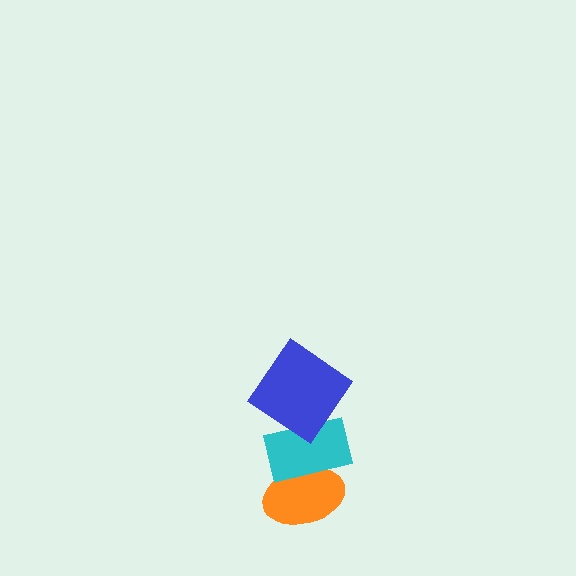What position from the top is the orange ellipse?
The orange ellipse is 3rd from the top.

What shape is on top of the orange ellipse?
The cyan rectangle is on top of the orange ellipse.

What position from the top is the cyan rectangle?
The cyan rectangle is 2nd from the top.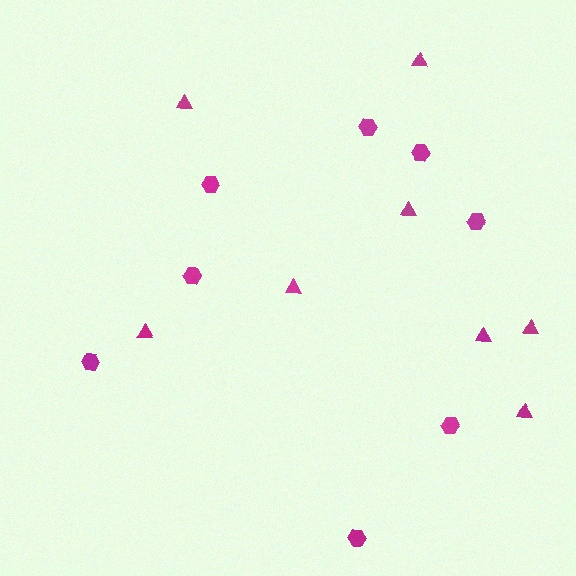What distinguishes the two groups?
There are 2 groups: one group of hexagons (8) and one group of triangles (8).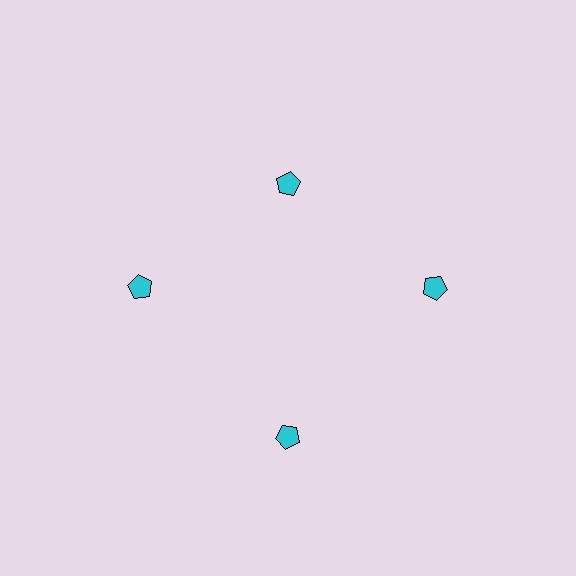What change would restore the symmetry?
The symmetry would be restored by moving it outward, back onto the ring so that all 4 pentagons sit at equal angles and equal distance from the center.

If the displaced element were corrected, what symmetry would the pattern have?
It would have 4-fold rotational symmetry — the pattern would map onto itself every 90 degrees.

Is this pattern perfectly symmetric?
No. The 4 cyan pentagons are arranged in a ring, but one element near the 12 o'clock position is pulled inward toward the center, breaking the 4-fold rotational symmetry.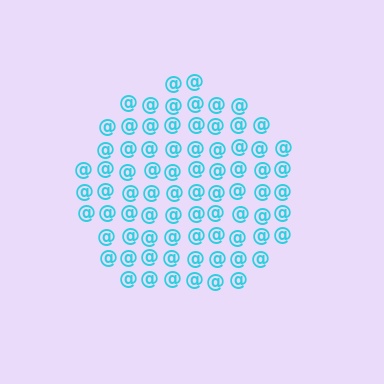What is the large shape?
The large shape is a circle.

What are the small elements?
The small elements are at signs.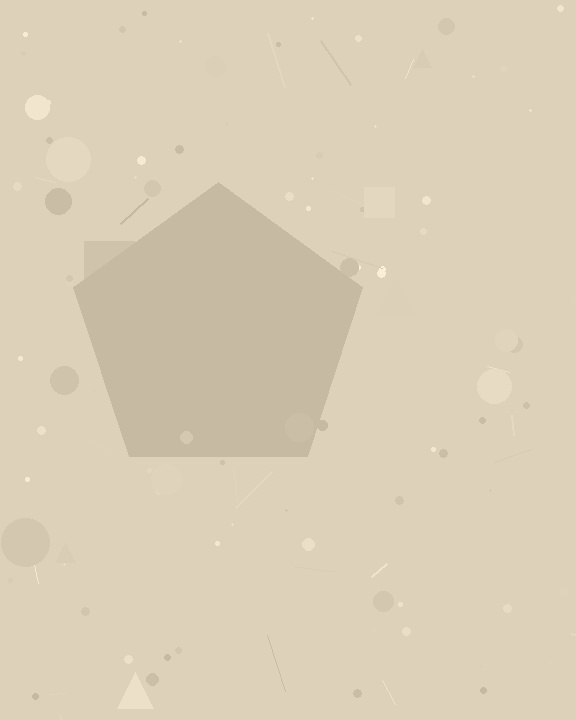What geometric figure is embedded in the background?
A pentagon is embedded in the background.